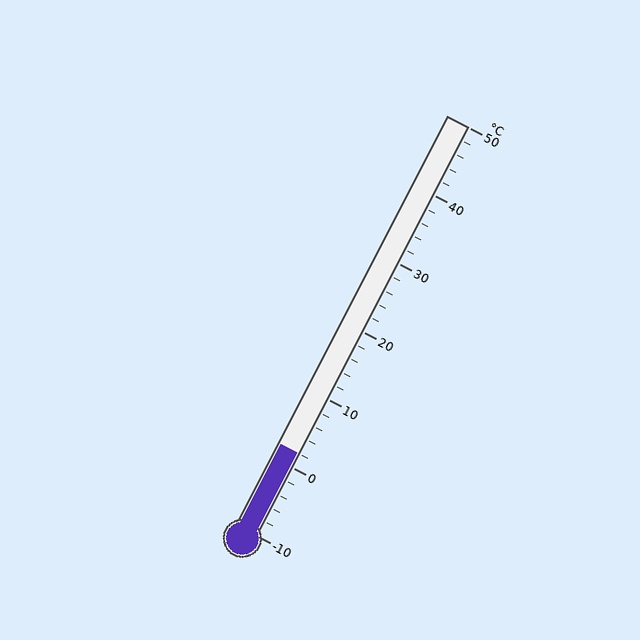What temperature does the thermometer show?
The thermometer shows approximately 2°C.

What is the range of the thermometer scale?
The thermometer scale ranges from -10°C to 50°C.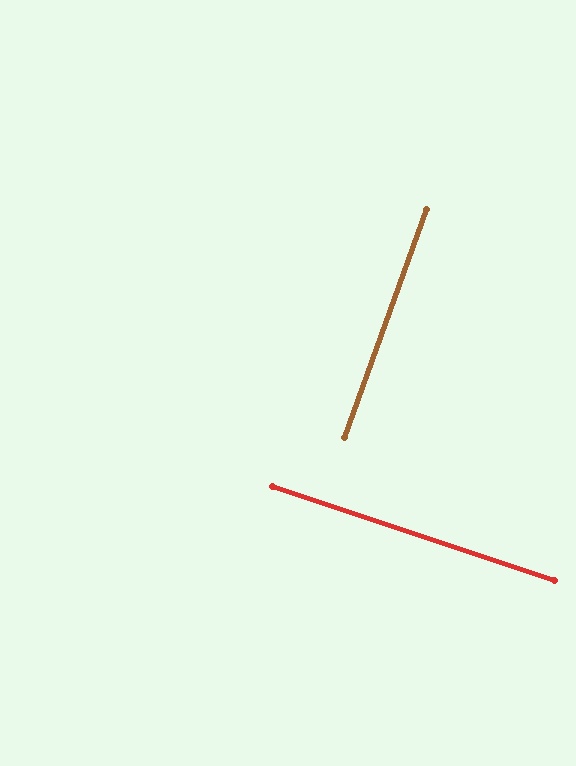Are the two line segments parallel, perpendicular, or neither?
Perpendicular — they meet at approximately 89°.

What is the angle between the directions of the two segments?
Approximately 89 degrees.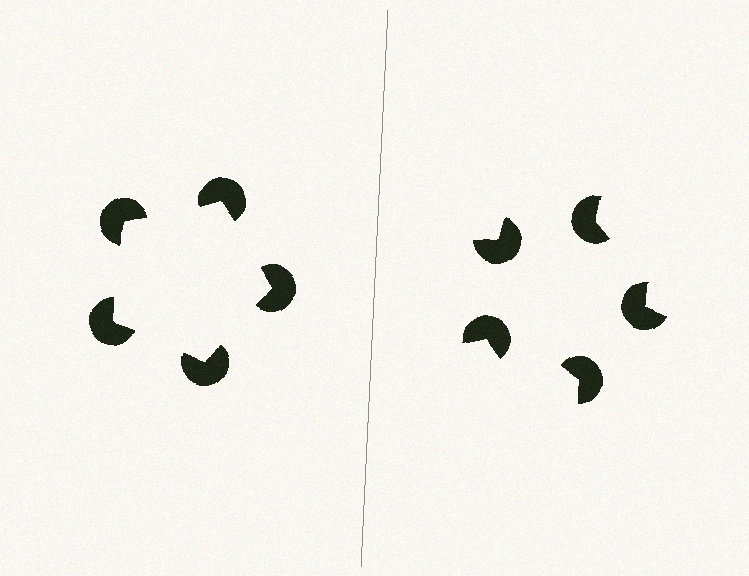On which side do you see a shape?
An illusory pentagon appears on the left side. On the right side the wedge cuts are rotated, so no coherent shape forms.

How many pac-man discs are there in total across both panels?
10 — 5 on each side.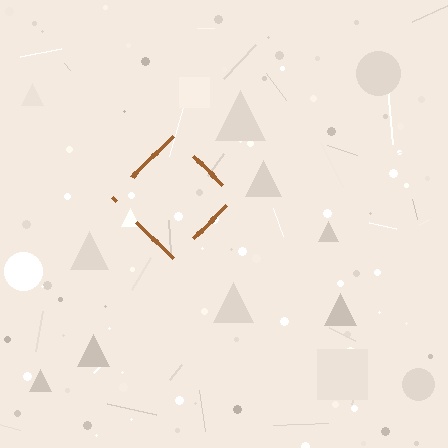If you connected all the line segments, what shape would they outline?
They would outline a diamond.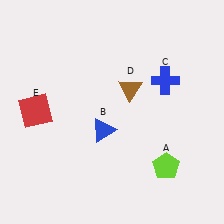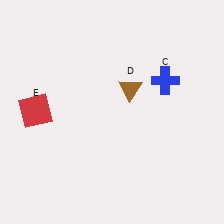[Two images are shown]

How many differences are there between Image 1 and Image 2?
There are 2 differences between the two images.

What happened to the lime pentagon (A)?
The lime pentagon (A) was removed in Image 2. It was in the bottom-right area of Image 1.